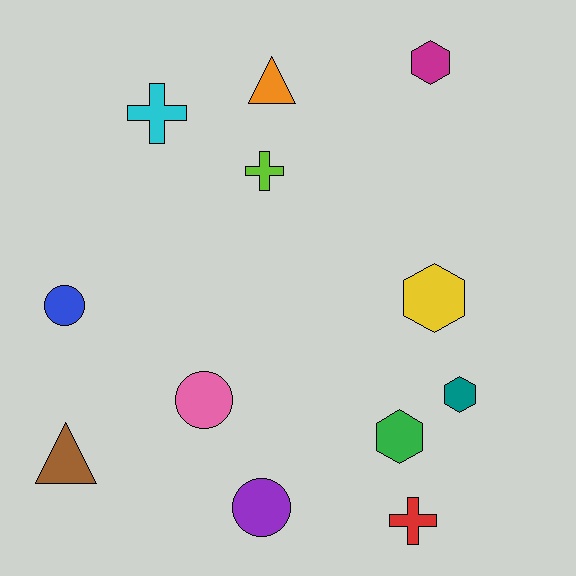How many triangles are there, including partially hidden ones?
There are 2 triangles.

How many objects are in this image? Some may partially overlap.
There are 12 objects.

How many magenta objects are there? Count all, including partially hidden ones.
There is 1 magenta object.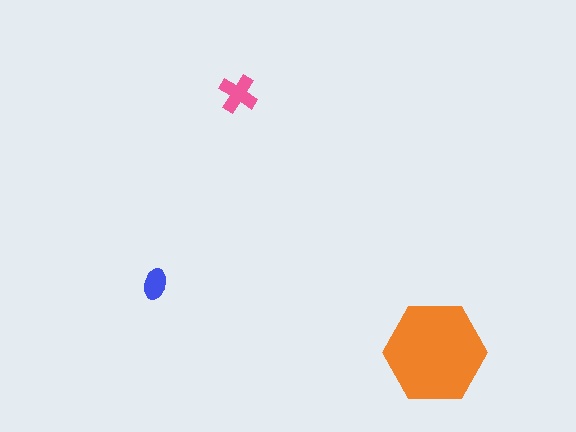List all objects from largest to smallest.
The orange hexagon, the pink cross, the blue ellipse.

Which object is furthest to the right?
The orange hexagon is rightmost.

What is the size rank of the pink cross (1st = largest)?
2nd.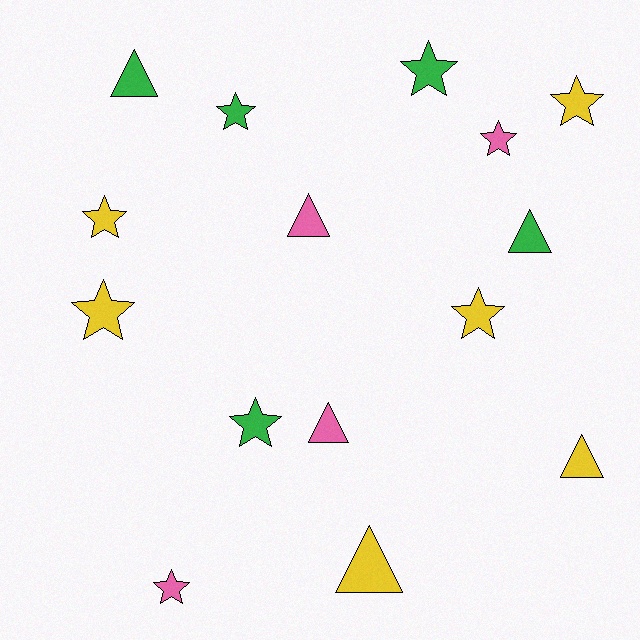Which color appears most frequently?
Yellow, with 6 objects.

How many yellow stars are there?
There are 4 yellow stars.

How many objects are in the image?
There are 15 objects.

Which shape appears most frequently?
Star, with 9 objects.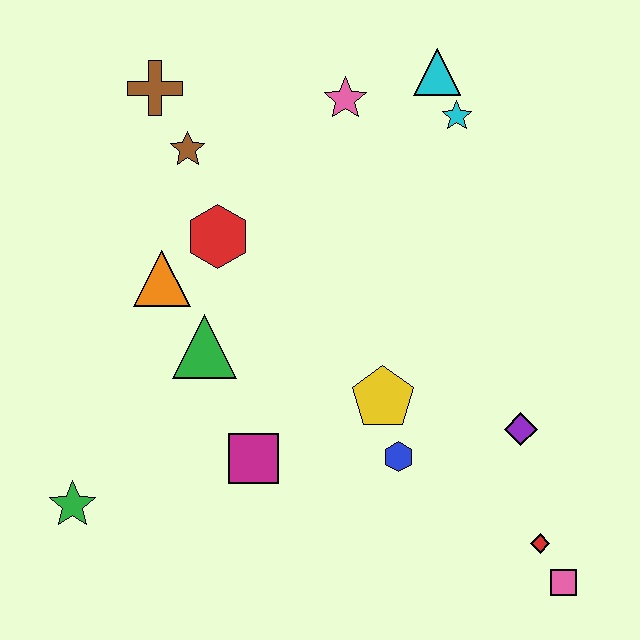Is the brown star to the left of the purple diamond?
Yes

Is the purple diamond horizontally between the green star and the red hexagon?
No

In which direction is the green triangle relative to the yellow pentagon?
The green triangle is to the left of the yellow pentagon.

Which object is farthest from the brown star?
The pink square is farthest from the brown star.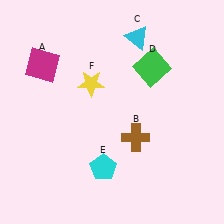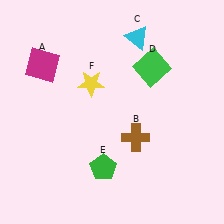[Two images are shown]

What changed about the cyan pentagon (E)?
In Image 1, E is cyan. In Image 2, it changed to green.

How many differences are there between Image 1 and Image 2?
There is 1 difference between the two images.